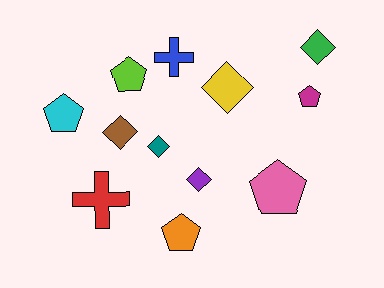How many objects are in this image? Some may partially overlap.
There are 12 objects.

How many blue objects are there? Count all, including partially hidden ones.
There is 1 blue object.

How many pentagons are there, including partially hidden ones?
There are 5 pentagons.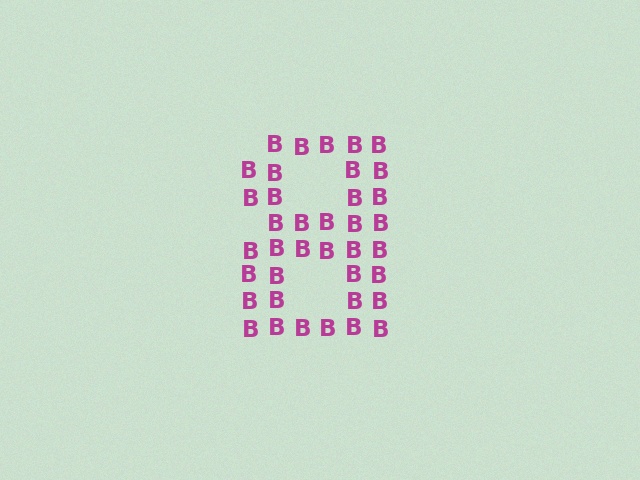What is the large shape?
The large shape is the digit 8.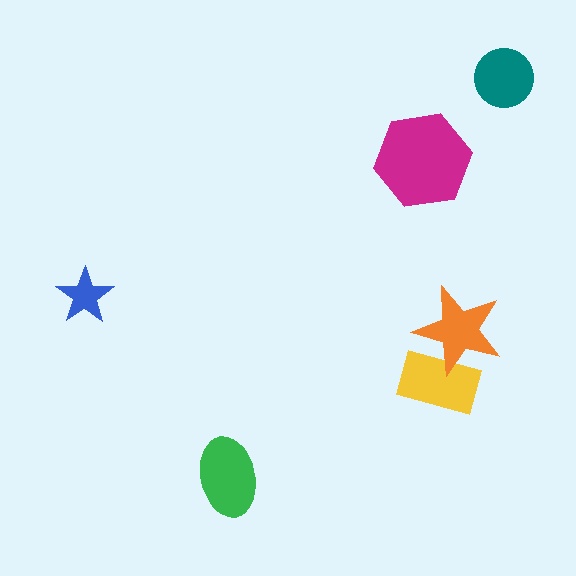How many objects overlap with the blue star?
0 objects overlap with the blue star.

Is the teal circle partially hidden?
No, no other shape covers it.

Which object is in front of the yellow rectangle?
The orange star is in front of the yellow rectangle.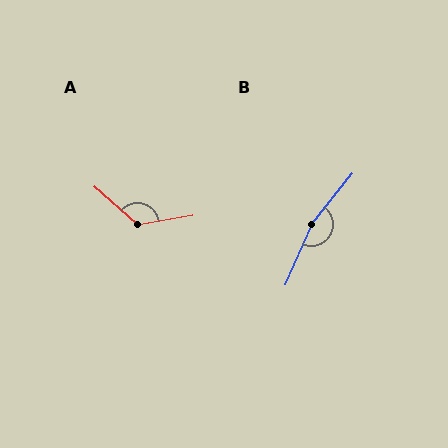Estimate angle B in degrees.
Approximately 165 degrees.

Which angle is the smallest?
A, at approximately 130 degrees.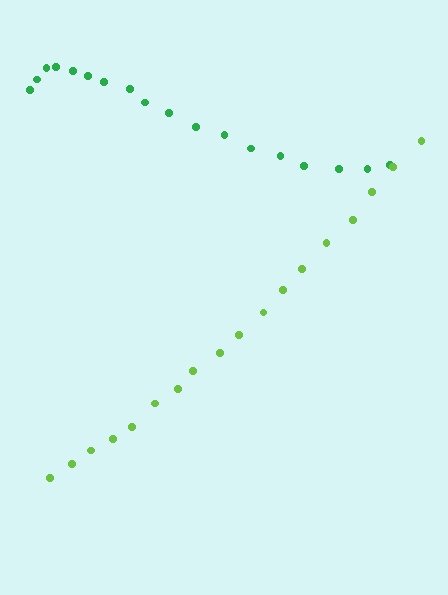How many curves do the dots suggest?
There are 2 distinct paths.